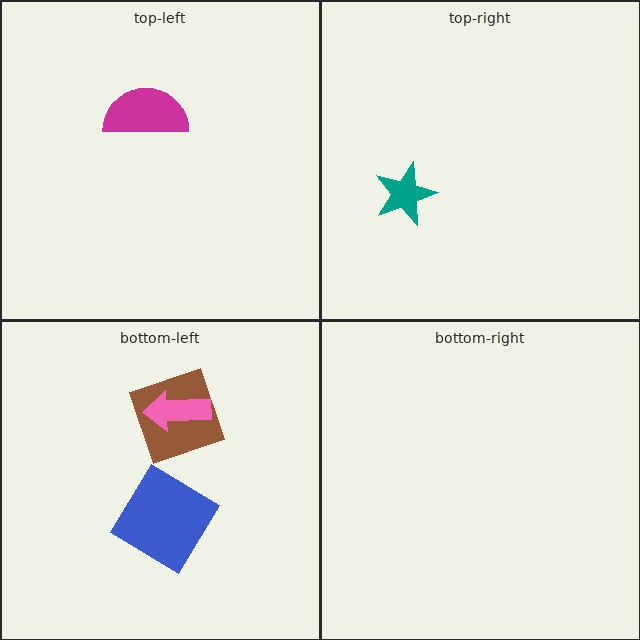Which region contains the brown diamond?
The bottom-left region.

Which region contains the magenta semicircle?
The top-left region.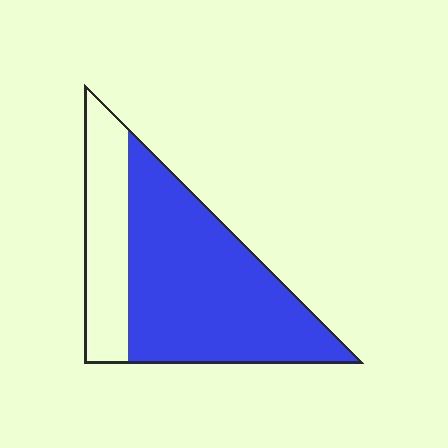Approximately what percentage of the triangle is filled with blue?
Approximately 70%.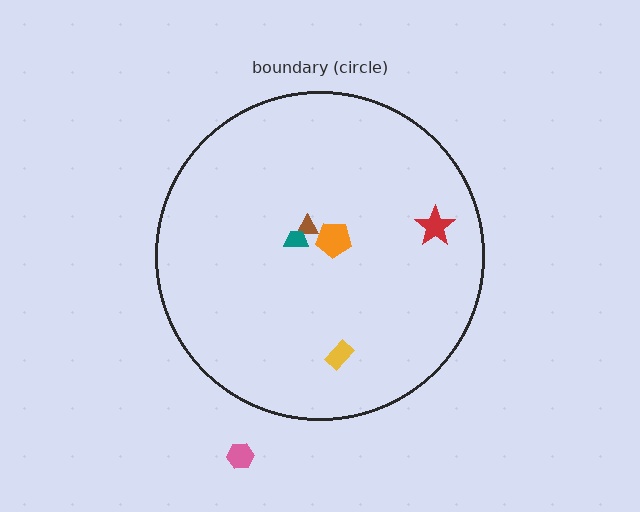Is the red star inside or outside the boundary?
Inside.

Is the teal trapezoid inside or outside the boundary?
Inside.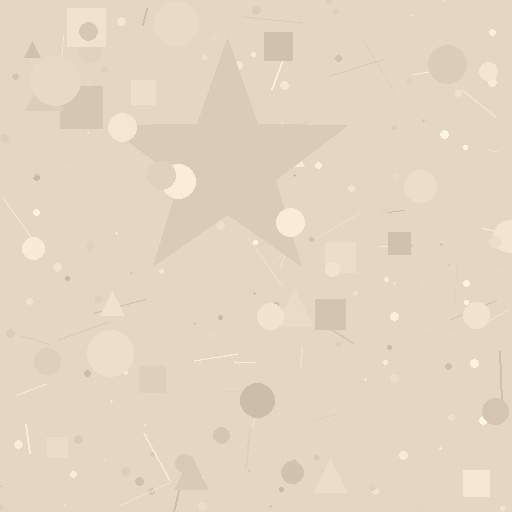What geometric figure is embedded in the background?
A star is embedded in the background.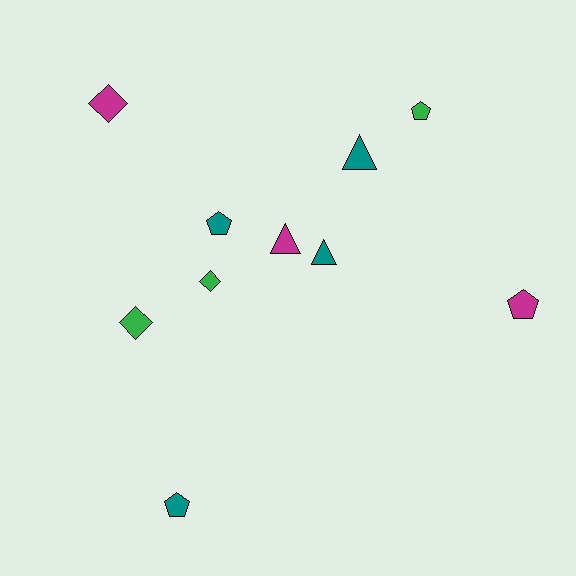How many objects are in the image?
There are 10 objects.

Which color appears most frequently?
Teal, with 4 objects.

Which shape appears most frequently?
Pentagon, with 4 objects.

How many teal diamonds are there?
There are no teal diamonds.